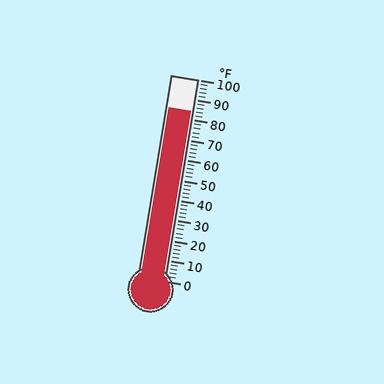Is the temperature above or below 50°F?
The temperature is above 50°F.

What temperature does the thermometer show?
The thermometer shows approximately 84°F.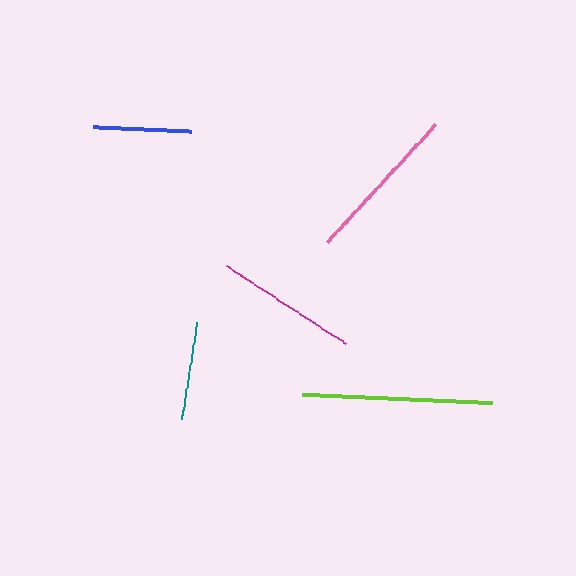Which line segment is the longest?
The lime line is the longest at approximately 191 pixels.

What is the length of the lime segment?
The lime segment is approximately 191 pixels long.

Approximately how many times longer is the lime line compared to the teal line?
The lime line is approximately 1.9 times the length of the teal line.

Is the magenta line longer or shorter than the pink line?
The pink line is longer than the magenta line.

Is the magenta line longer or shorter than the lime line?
The lime line is longer than the magenta line.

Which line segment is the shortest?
The blue line is the shortest at approximately 98 pixels.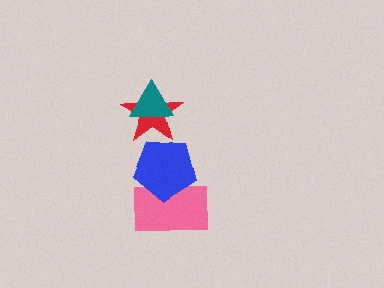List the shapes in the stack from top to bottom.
From top to bottom: the teal triangle, the red star, the blue pentagon, the pink rectangle.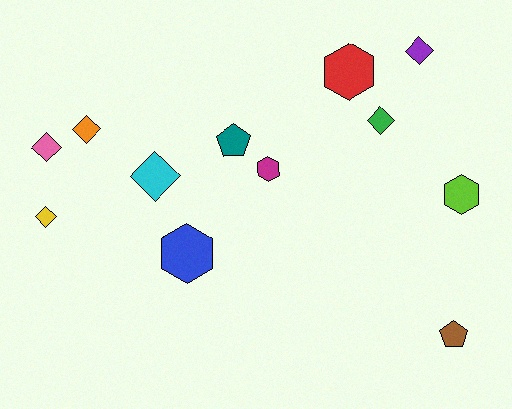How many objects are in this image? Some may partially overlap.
There are 12 objects.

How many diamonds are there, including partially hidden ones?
There are 6 diamonds.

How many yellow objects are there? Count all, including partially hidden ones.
There is 1 yellow object.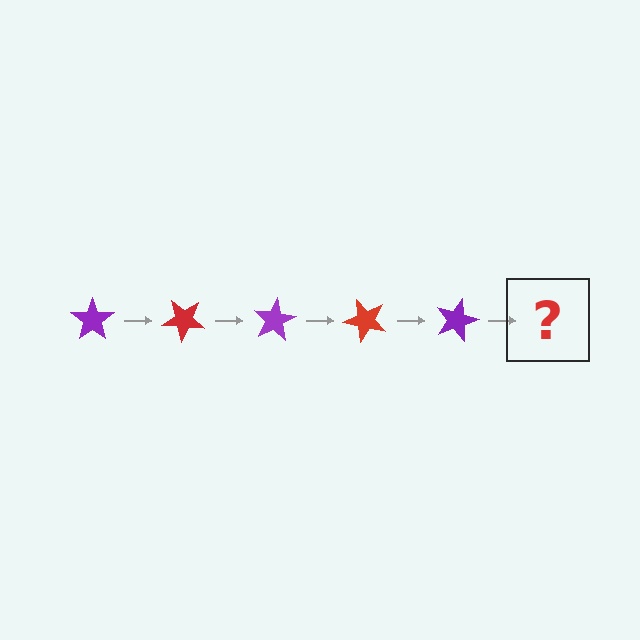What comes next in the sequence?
The next element should be a red star, rotated 200 degrees from the start.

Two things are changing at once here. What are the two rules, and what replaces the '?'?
The two rules are that it rotates 40 degrees each step and the color cycles through purple and red. The '?' should be a red star, rotated 200 degrees from the start.